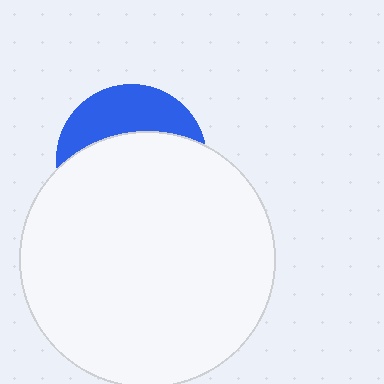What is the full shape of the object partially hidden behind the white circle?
The partially hidden object is a blue circle.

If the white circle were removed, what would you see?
You would see the complete blue circle.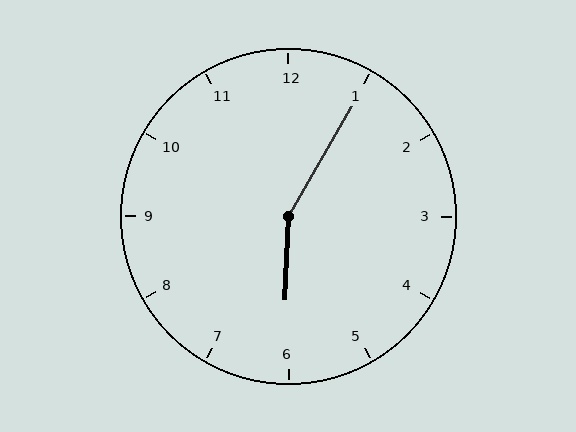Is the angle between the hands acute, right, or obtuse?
It is obtuse.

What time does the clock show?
6:05.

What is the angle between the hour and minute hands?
Approximately 152 degrees.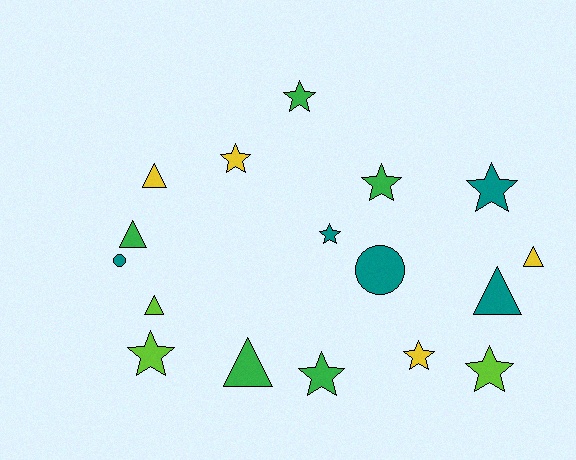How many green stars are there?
There are 3 green stars.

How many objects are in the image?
There are 17 objects.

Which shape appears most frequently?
Star, with 9 objects.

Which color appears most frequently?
Teal, with 5 objects.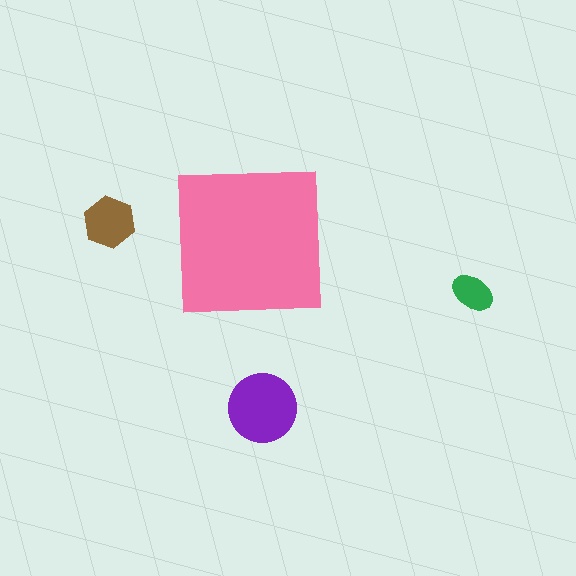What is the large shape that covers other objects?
A pink square.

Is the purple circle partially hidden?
No, the purple circle is fully visible.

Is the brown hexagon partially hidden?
No, the brown hexagon is fully visible.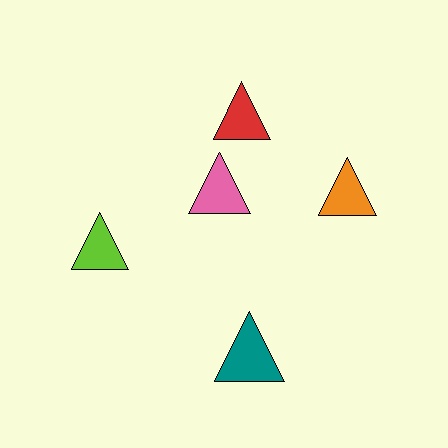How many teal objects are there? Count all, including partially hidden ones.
There is 1 teal object.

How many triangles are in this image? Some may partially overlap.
There are 5 triangles.